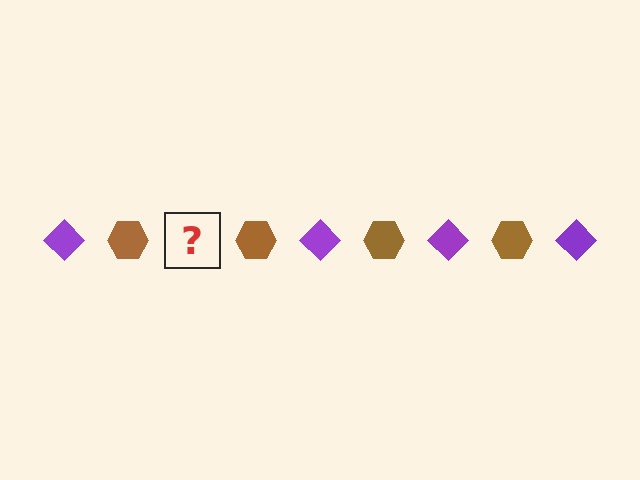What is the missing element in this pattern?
The missing element is a purple diamond.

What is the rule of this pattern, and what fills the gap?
The rule is that the pattern alternates between purple diamond and brown hexagon. The gap should be filled with a purple diamond.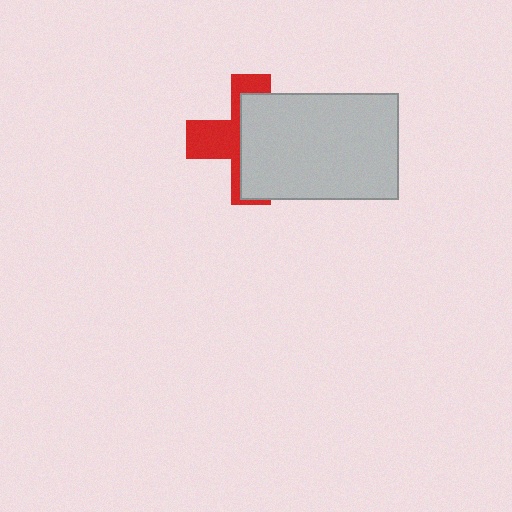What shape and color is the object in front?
The object in front is a light gray rectangle.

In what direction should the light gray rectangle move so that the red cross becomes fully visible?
The light gray rectangle should move right. That is the shortest direction to clear the overlap and leave the red cross fully visible.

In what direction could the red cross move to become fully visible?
The red cross could move left. That would shift it out from behind the light gray rectangle entirely.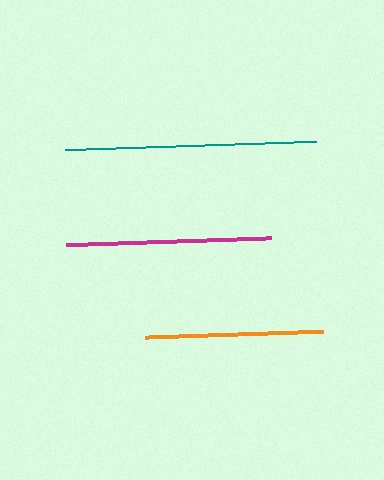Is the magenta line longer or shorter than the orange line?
The magenta line is longer than the orange line.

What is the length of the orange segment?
The orange segment is approximately 178 pixels long.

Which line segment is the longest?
The teal line is the longest at approximately 251 pixels.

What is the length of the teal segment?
The teal segment is approximately 251 pixels long.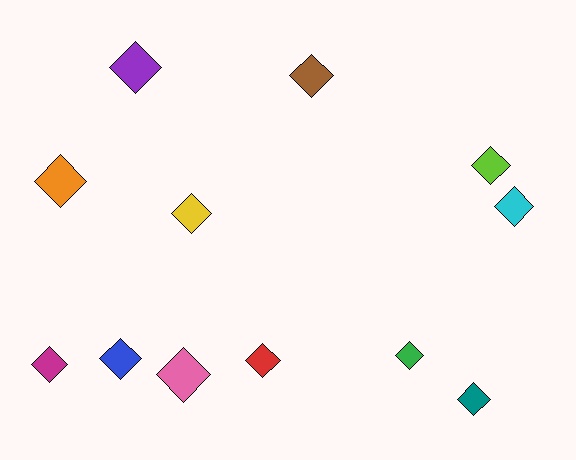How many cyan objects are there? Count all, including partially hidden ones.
There is 1 cyan object.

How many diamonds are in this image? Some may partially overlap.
There are 12 diamonds.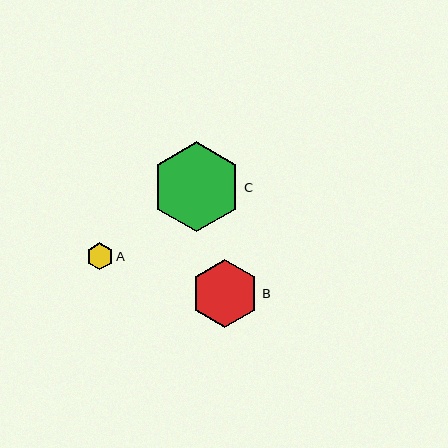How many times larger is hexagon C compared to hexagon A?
Hexagon C is approximately 3.3 times the size of hexagon A.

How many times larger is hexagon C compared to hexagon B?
Hexagon C is approximately 1.3 times the size of hexagon B.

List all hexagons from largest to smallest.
From largest to smallest: C, B, A.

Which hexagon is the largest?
Hexagon C is the largest with a size of approximately 90 pixels.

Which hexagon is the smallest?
Hexagon A is the smallest with a size of approximately 27 pixels.